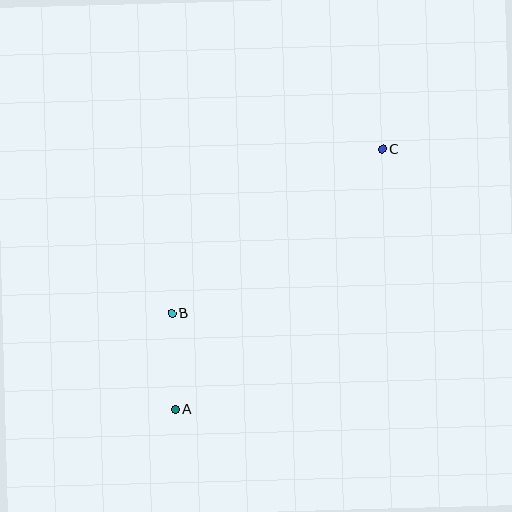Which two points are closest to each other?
Points A and B are closest to each other.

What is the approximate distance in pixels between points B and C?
The distance between B and C is approximately 267 pixels.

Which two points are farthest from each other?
Points A and C are farthest from each other.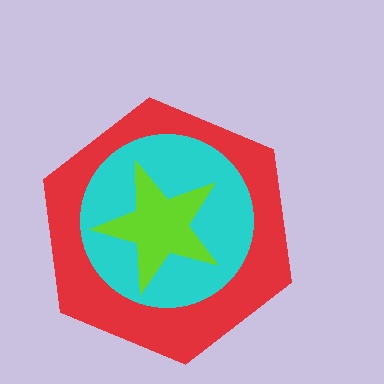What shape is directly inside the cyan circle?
The lime star.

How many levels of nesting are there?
3.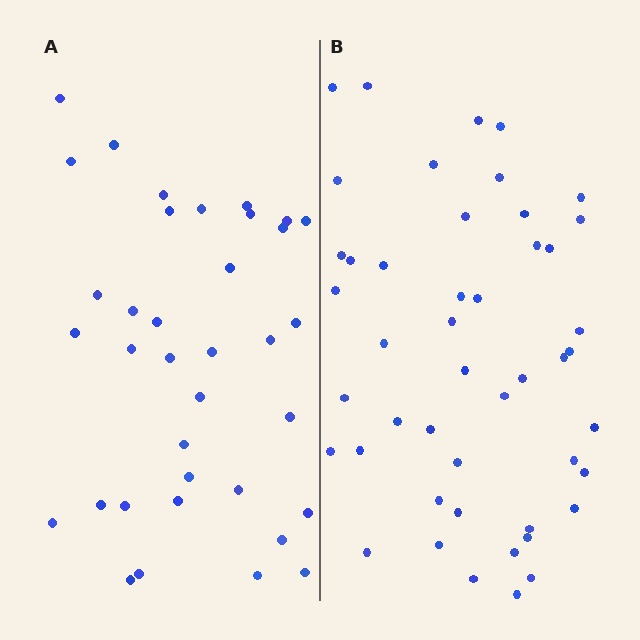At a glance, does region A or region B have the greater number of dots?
Region B (the right region) has more dots.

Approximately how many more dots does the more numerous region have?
Region B has roughly 12 or so more dots than region A.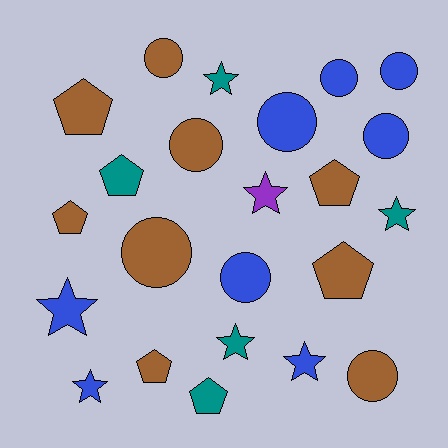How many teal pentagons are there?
There are 2 teal pentagons.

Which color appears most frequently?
Brown, with 9 objects.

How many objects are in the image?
There are 23 objects.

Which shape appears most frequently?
Circle, with 9 objects.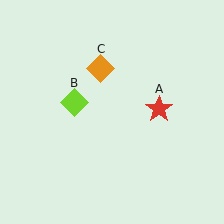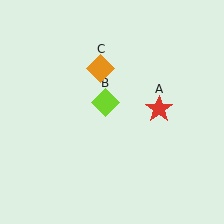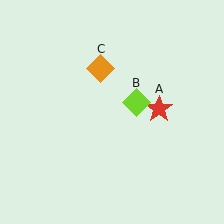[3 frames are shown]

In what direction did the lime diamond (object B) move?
The lime diamond (object B) moved right.